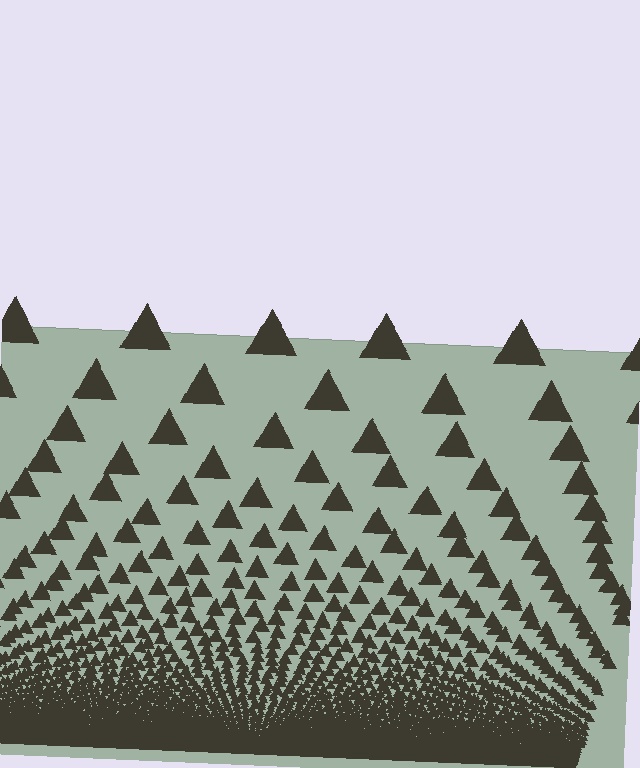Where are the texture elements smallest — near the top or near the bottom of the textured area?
Near the bottom.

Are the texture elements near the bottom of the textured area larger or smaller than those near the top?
Smaller. The gradient is inverted — elements near the bottom are smaller and denser.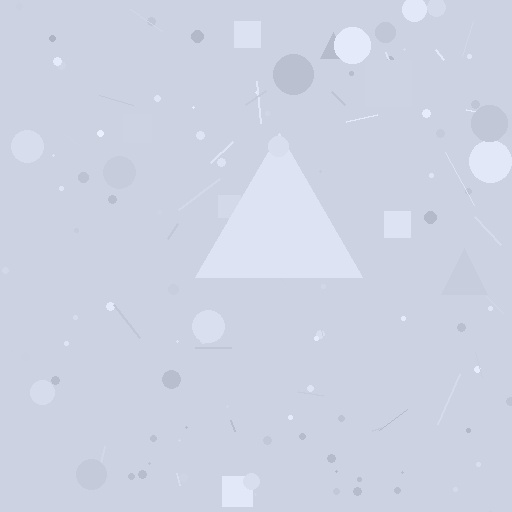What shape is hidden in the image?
A triangle is hidden in the image.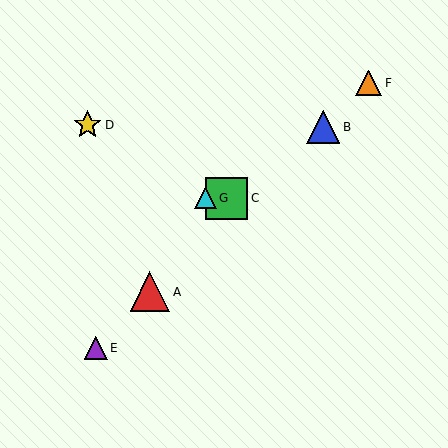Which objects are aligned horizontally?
Objects C, G are aligned horizontally.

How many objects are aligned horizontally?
2 objects (C, G) are aligned horizontally.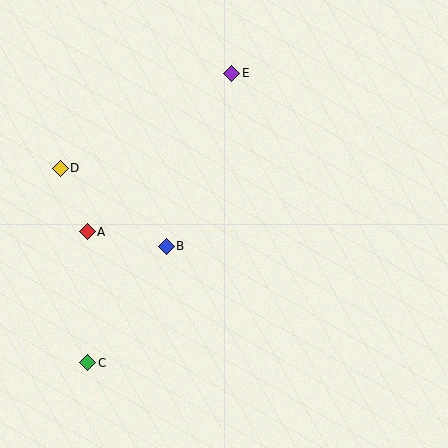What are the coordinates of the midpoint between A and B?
The midpoint between A and B is at (127, 239).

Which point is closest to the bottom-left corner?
Point C is closest to the bottom-left corner.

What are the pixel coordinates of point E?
Point E is at (232, 73).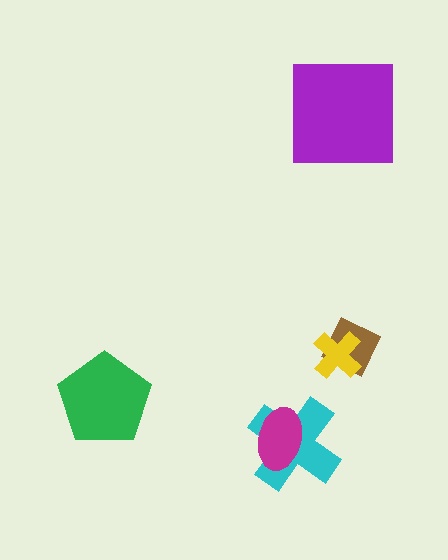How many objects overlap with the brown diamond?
1 object overlaps with the brown diamond.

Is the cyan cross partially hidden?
Yes, it is partially covered by another shape.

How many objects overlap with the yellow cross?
1 object overlaps with the yellow cross.